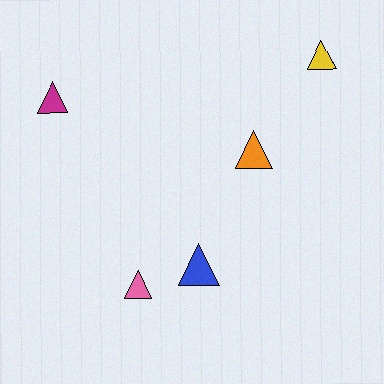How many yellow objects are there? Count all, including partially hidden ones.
There is 1 yellow object.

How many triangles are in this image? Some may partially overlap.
There are 5 triangles.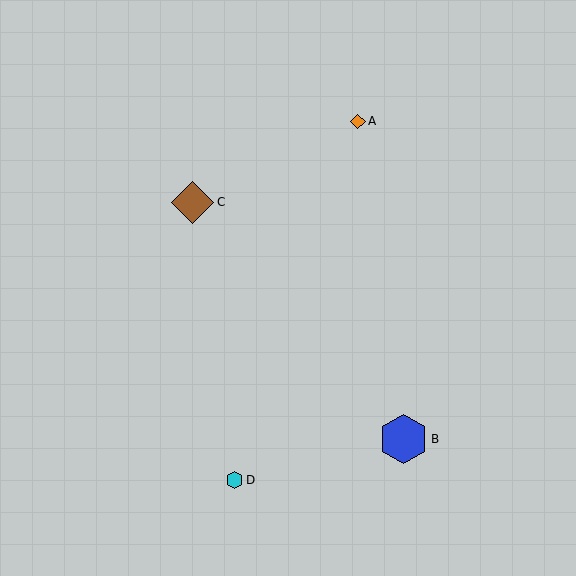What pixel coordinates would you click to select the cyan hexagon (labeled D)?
Click at (234, 480) to select the cyan hexagon D.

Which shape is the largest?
The blue hexagon (labeled B) is the largest.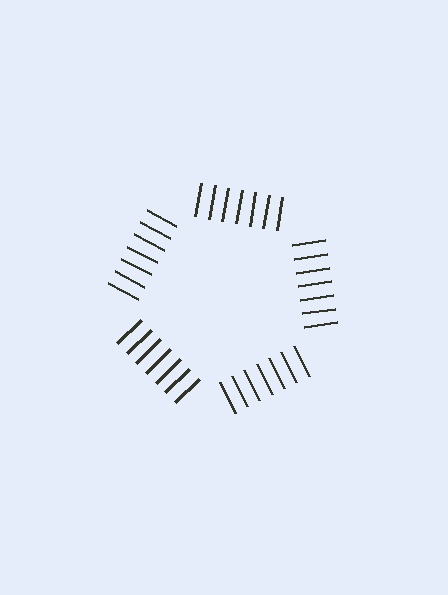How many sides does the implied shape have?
5 sides — the line-ends trace a pentagon.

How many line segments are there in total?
35 — 7 along each of the 5 edges.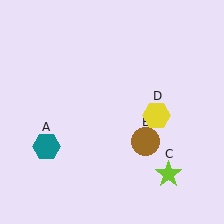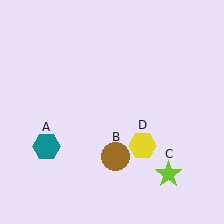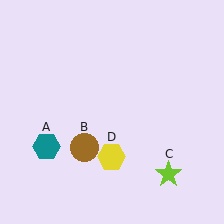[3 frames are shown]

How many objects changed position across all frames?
2 objects changed position: brown circle (object B), yellow hexagon (object D).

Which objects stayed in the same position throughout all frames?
Teal hexagon (object A) and lime star (object C) remained stationary.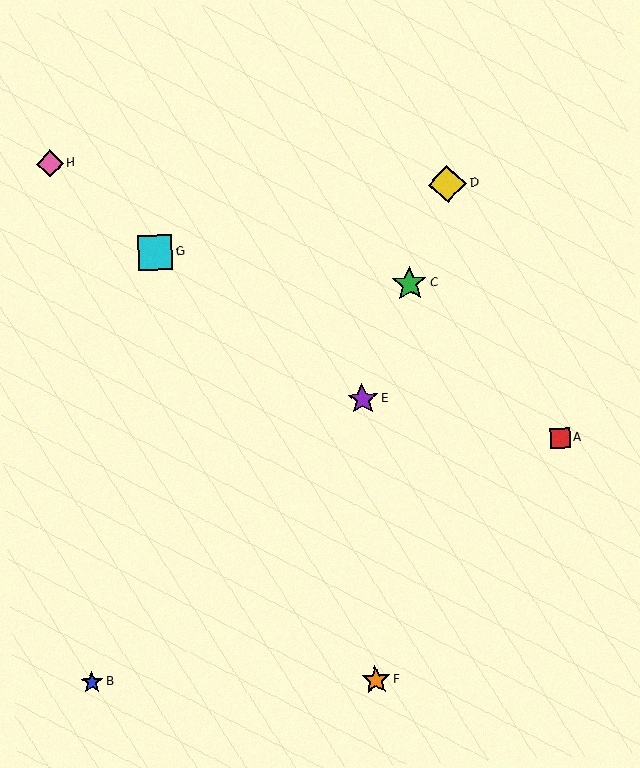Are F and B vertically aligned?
No, F is at x≈376 and B is at x≈92.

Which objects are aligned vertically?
Objects E, F are aligned vertically.